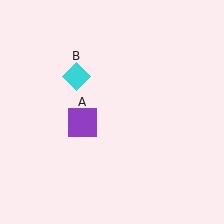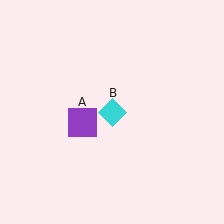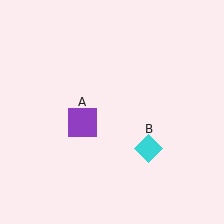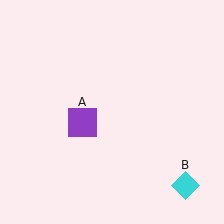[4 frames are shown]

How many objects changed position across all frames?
1 object changed position: cyan diamond (object B).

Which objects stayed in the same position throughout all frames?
Purple square (object A) remained stationary.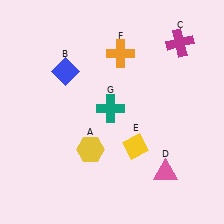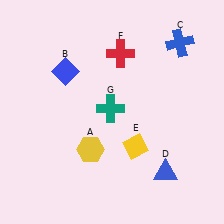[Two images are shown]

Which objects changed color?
C changed from magenta to blue. D changed from pink to blue. F changed from orange to red.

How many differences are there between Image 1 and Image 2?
There are 3 differences between the two images.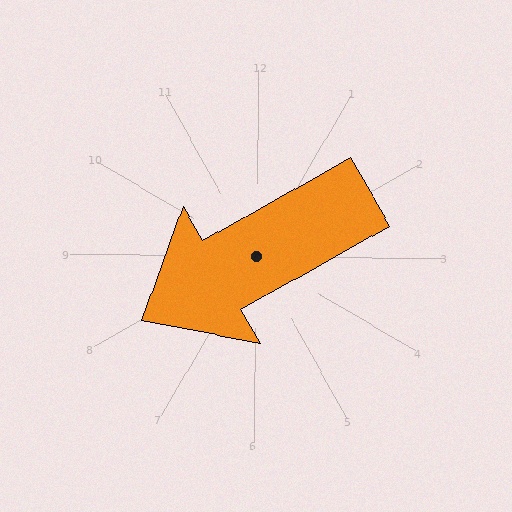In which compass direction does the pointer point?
Southwest.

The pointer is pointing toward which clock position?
Roughly 8 o'clock.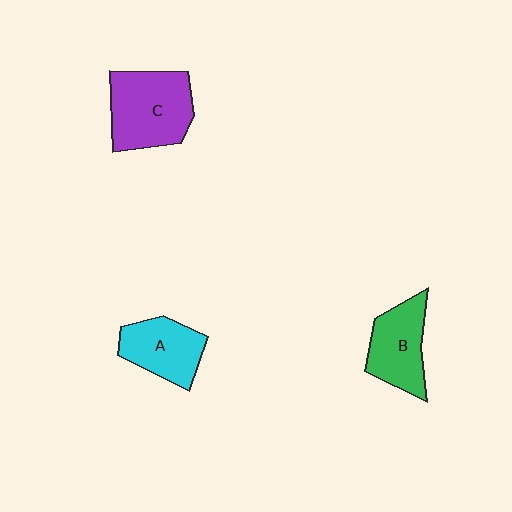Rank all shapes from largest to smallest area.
From largest to smallest: C (purple), B (green), A (cyan).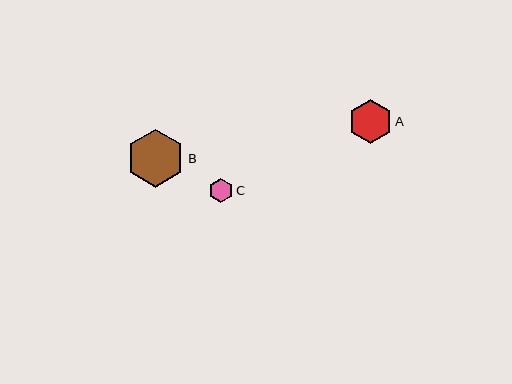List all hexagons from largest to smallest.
From largest to smallest: B, A, C.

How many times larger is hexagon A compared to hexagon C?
Hexagon A is approximately 1.8 times the size of hexagon C.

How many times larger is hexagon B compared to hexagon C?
Hexagon B is approximately 2.4 times the size of hexagon C.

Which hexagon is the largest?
Hexagon B is the largest with a size of approximately 58 pixels.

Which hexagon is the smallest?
Hexagon C is the smallest with a size of approximately 24 pixels.